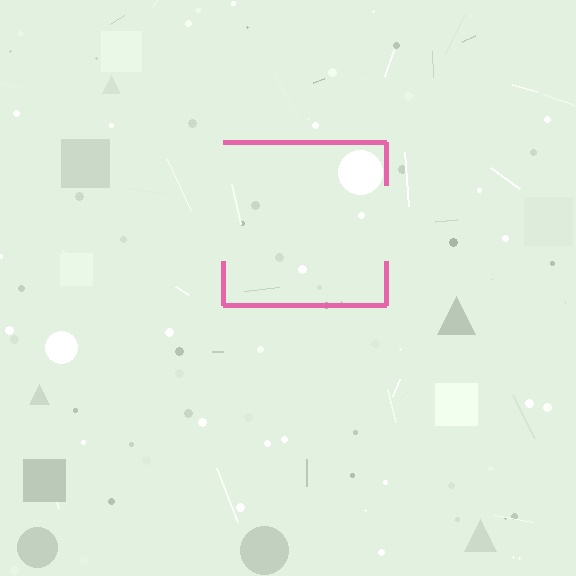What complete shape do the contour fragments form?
The contour fragments form a square.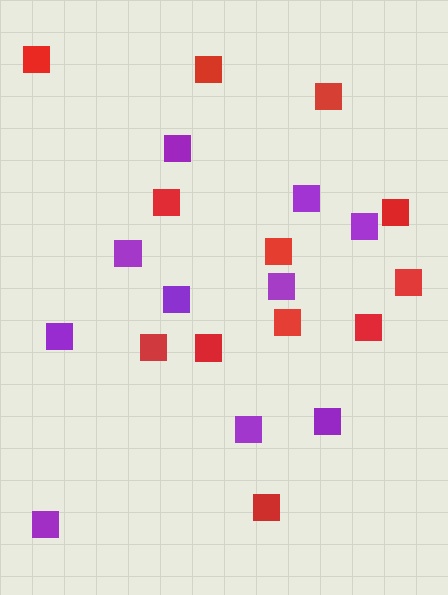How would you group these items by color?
There are 2 groups: one group of red squares (12) and one group of purple squares (10).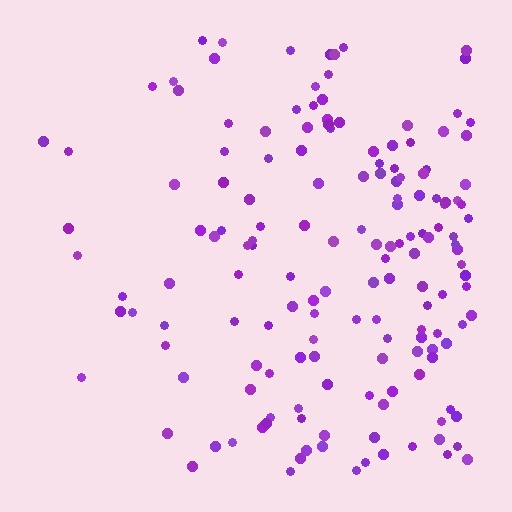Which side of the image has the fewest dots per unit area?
The left.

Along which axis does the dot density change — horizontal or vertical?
Horizontal.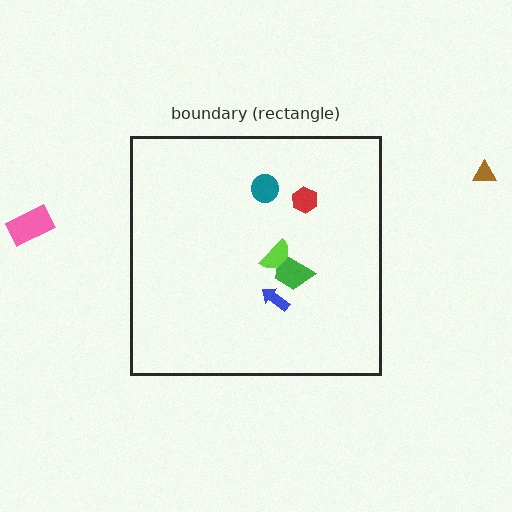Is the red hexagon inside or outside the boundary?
Inside.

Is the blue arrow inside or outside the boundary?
Inside.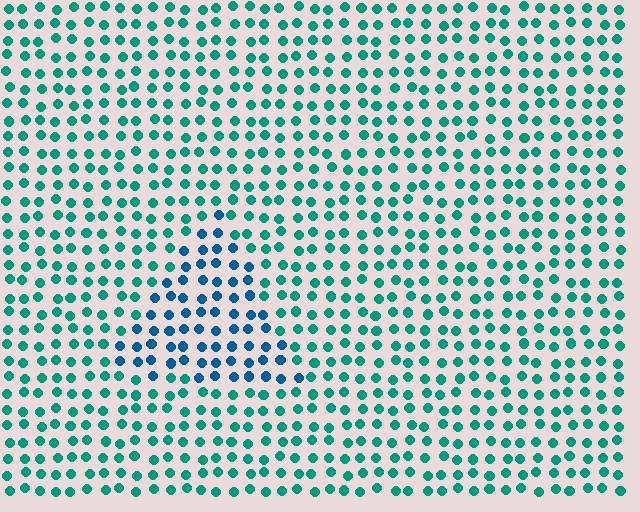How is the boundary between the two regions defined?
The boundary is defined purely by a slight shift in hue (about 34 degrees). Spacing, size, and orientation are identical on both sides.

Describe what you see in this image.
The image is filled with small teal elements in a uniform arrangement. A triangle-shaped region is visible where the elements are tinted to a slightly different hue, forming a subtle color boundary.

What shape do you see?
I see a triangle.